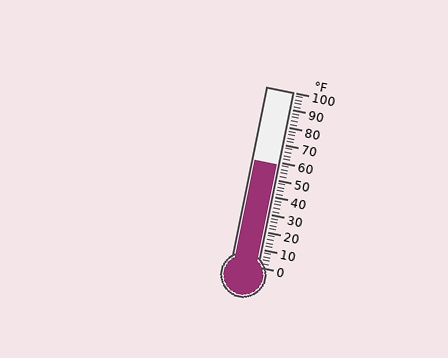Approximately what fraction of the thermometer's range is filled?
The thermometer is filled to approximately 60% of its range.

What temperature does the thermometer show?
The thermometer shows approximately 58°F.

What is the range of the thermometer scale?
The thermometer scale ranges from 0°F to 100°F.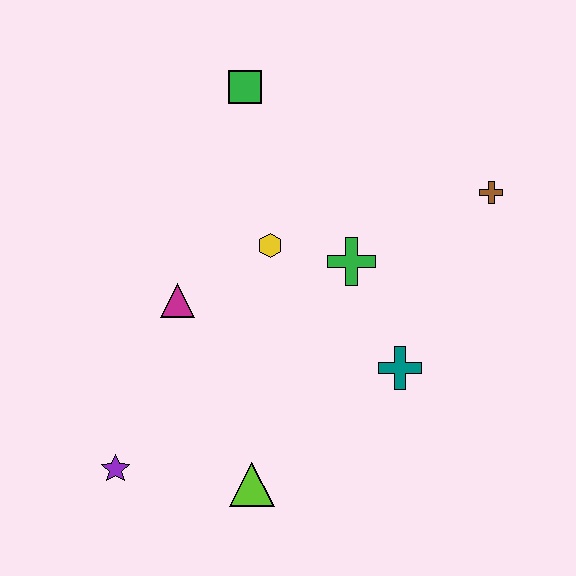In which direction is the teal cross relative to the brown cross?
The teal cross is below the brown cross.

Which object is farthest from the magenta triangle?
The brown cross is farthest from the magenta triangle.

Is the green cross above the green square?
No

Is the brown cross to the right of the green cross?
Yes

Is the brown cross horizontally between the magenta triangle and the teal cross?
No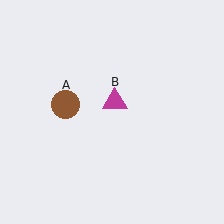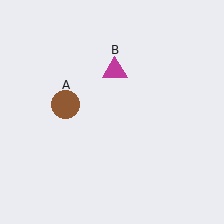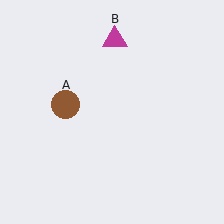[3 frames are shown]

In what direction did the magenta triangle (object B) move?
The magenta triangle (object B) moved up.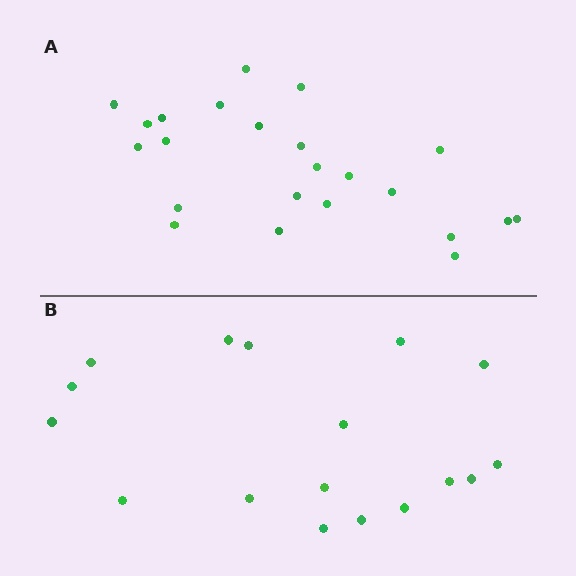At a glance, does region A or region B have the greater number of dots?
Region A (the top region) has more dots.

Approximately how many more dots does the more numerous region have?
Region A has about 6 more dots than region B.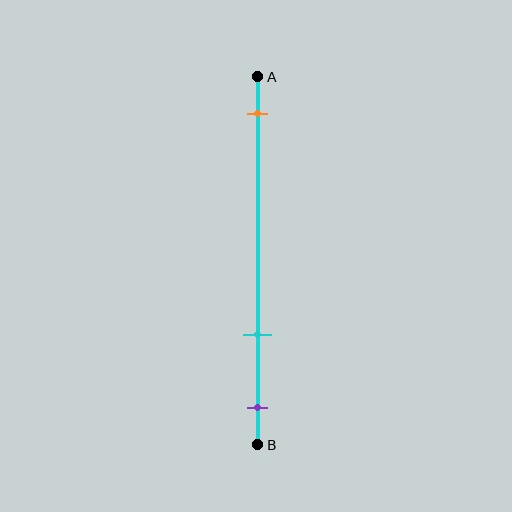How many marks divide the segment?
There are 3 marks dividing the segment.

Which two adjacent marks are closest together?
The cyan and purple marks are the closest adjacent pair.